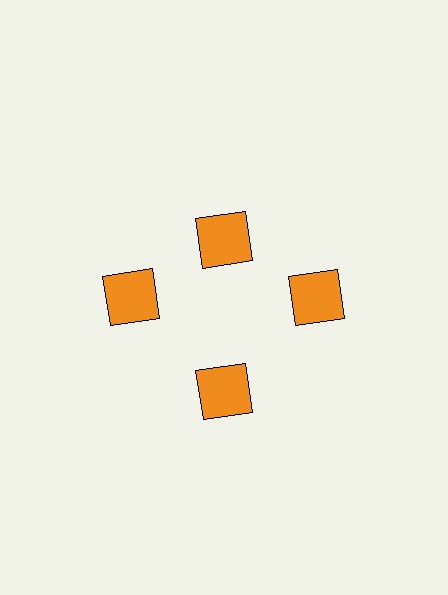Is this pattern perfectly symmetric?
No. The 4 orange squares are arranged in a ring, but one element near the 12 o'clock position is pulled inward toward the center, breaking the 4-fold rotational symmetry.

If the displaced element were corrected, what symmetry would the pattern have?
It would have 4-fold rotational symmetry — the pattern would map onto itself every 90 degrees.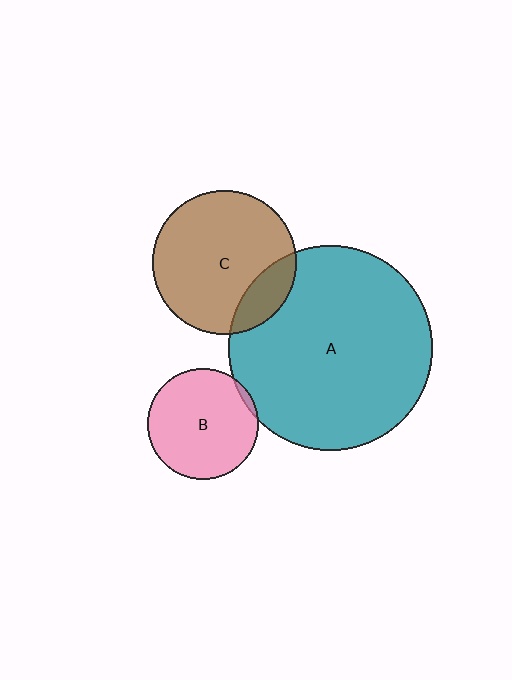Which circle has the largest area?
Circle A (teal).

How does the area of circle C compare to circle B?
Approximately 1.7 times.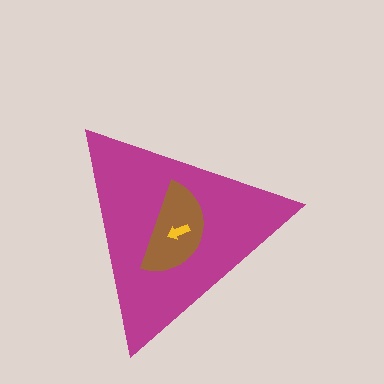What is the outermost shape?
The magenta triangle.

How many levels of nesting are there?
3.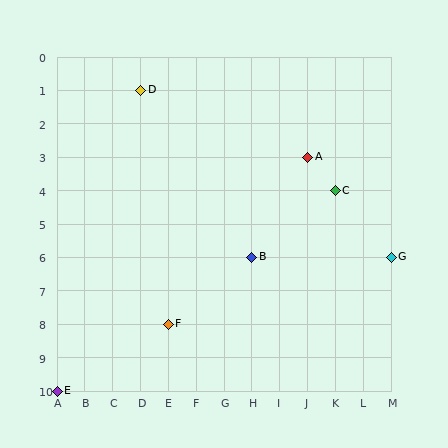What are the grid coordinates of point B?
Point B is at grid coordinates (H, 6).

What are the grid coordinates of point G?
Point G is at grid coordinates (M, 6).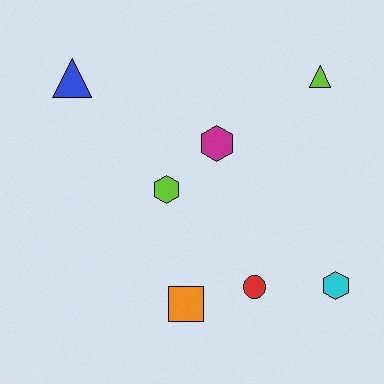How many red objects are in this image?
There is 1 red object.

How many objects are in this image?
There are 7 objects.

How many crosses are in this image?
There are no crosses.